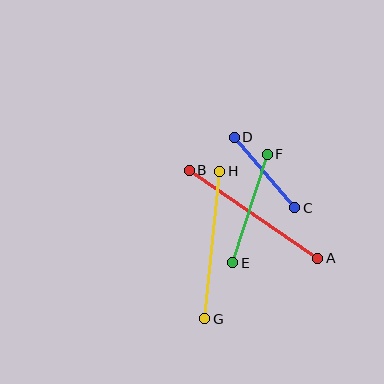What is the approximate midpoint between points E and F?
The midpoint is at approximately (250, 209) pixels.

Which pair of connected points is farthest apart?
Points A and B are farthest apart.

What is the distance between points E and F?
The distance is approximately 114 pixels.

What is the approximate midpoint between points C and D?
The midpoint is at approximately (265, 172) pixels.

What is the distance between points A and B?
The distance is approximately 156 pixels.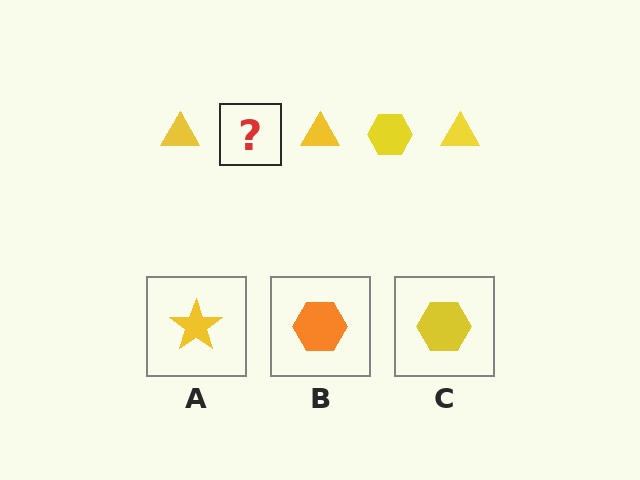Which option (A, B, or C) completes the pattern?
C.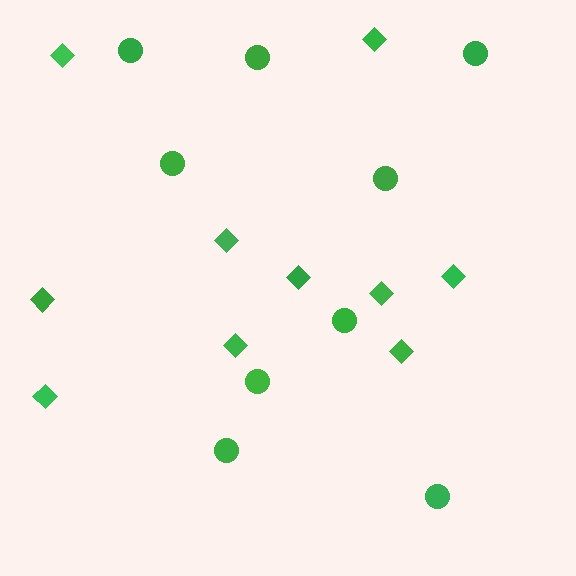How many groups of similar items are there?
There are 2 groups: one group of circles (9) and one group of diamonds (10).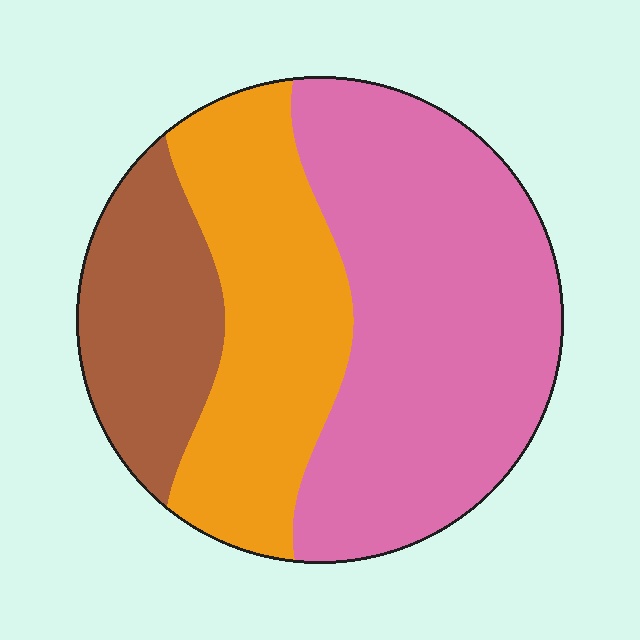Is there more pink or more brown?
Pink.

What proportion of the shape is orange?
Orange covers 31% of the shape.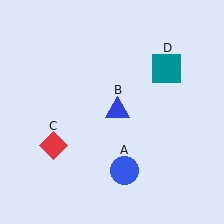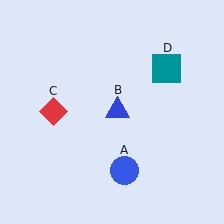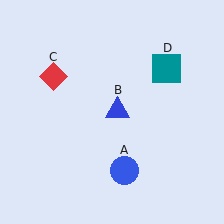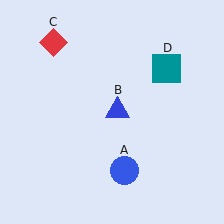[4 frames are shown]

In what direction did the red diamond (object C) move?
The red diamond (object C) moved up.